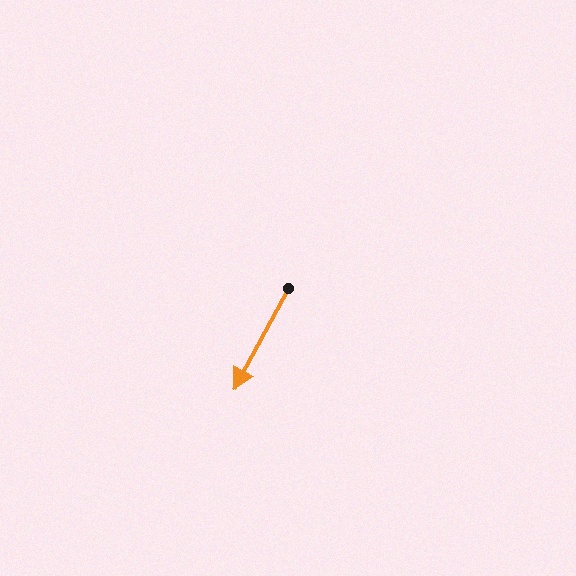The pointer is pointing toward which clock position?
Roughly 7 o'clock.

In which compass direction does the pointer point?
Southwest.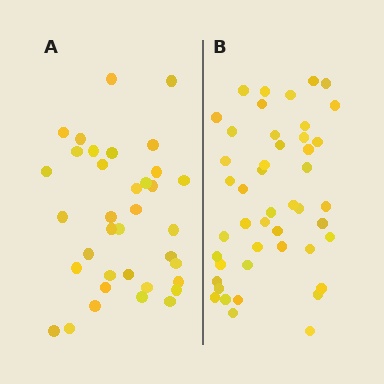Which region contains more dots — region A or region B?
Region B (the right region) has more dots.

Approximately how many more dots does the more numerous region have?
Region B has roughly 10 or so more dots than region A.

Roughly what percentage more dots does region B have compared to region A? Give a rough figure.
About 30% more.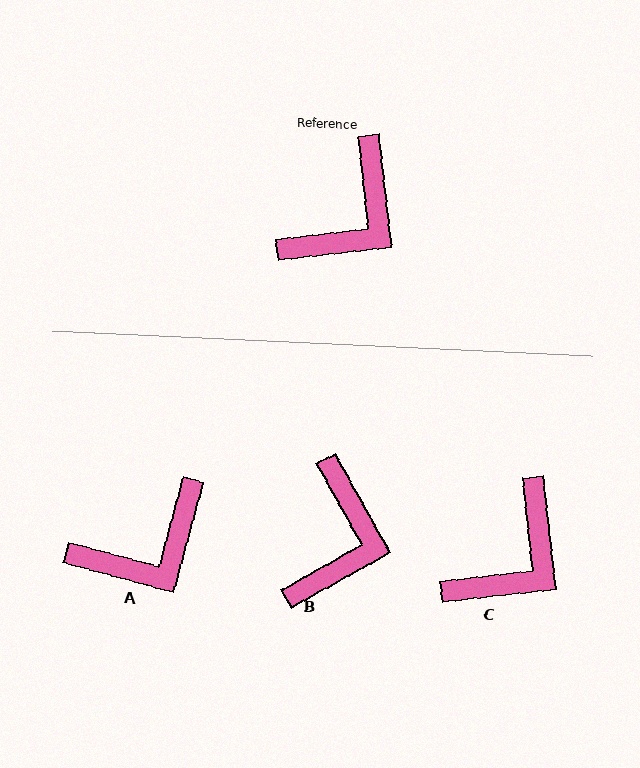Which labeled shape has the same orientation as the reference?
C.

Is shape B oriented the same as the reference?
No, it is off by about 23 degrees.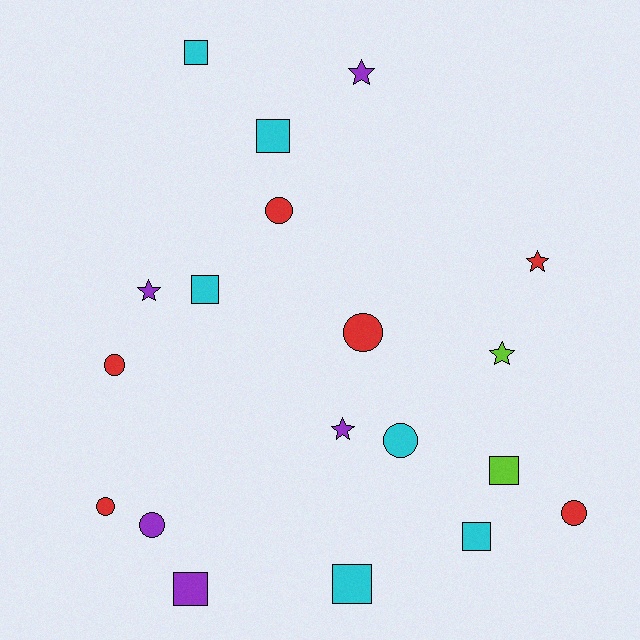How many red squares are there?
There are no red squares.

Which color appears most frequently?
Cyan, with 6 objects.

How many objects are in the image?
There are 19 objects.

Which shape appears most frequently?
Circle, with 7 objects.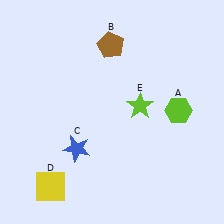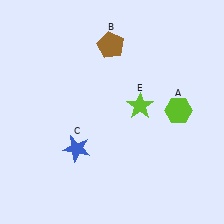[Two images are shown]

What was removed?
The yellow square (D) was removed in Image 2.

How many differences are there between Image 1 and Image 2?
There is 1 difference between the two images.